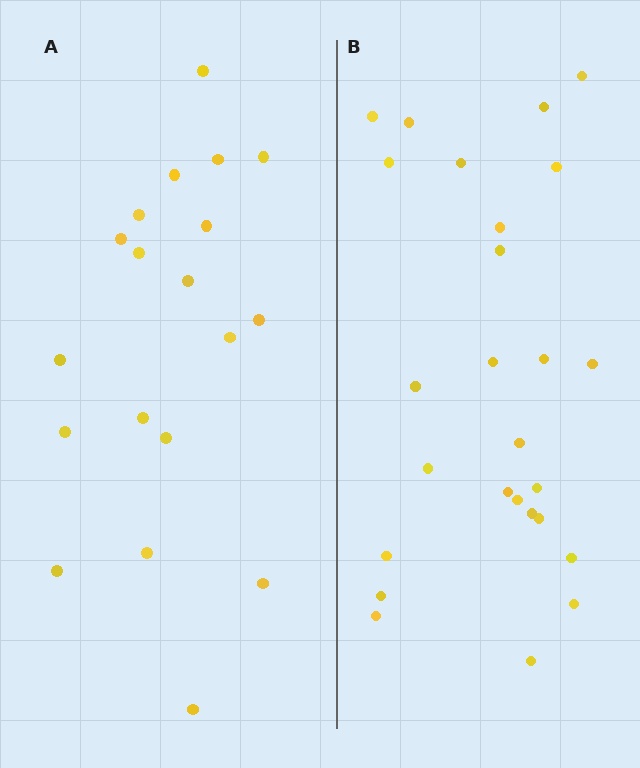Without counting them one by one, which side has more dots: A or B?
Region B (the right region) has more dots.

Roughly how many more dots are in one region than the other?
Region B has roughly 8 or so more dots than region A.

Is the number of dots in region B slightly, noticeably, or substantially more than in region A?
Region B has noticeably more, but not dramatically so. The ratio is roughly 1.4 to 1.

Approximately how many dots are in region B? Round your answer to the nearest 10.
About 30 dots. (The exact count is 26, which rounds to 30.)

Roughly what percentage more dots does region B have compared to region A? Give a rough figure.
About 35% more.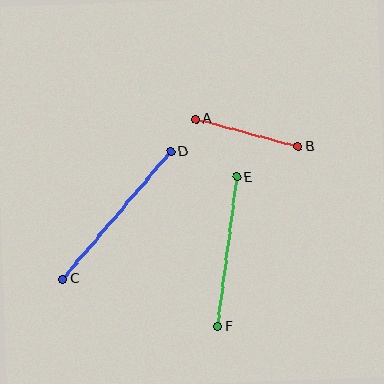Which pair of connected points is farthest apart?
Points C and D are farthest apart.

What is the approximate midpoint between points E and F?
The midpoint is at approximately (227, 252) pixels.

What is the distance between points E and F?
The distance is approximately 150 pixels.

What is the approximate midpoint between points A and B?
The midpoint is at approximately (247, 133) pixels.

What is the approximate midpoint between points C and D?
The midpoint is at approximately (117, 215) pixels.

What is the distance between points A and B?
The distance is approximately 106 pixels.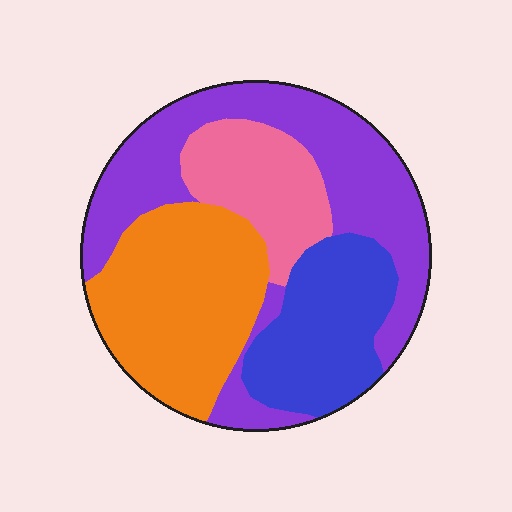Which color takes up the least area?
Pink, at roughly 15%.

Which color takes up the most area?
Purple, at roughly 35%.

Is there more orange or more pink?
Orange.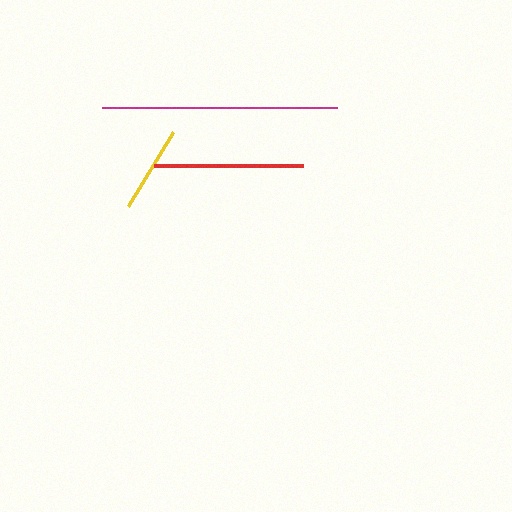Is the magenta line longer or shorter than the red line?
The magenta line is longer than the red line.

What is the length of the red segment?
The red segment is approximately 149 pixels long.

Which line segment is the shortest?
The yellow line is the shortest at approximately 87 pixels.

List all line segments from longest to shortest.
From longest to shortest: magenta, red, yellow.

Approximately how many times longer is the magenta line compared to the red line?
The magenta line is approximately 1.6 times the length of the red line.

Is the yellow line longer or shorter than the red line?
The red line is longer than the yellow line.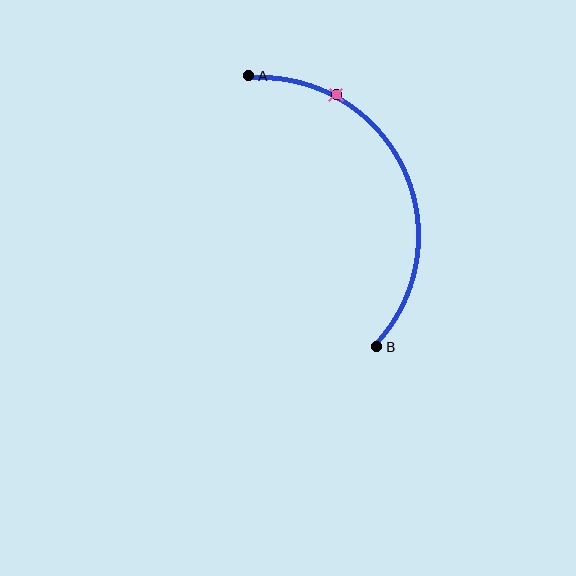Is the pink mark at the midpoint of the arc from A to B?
No. The pink mark lies on the arc but is closer to endpoint A. The arc midpoint would be at the point on the curve equidistant along the arc from both A and B.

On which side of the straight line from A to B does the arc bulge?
The arc bulges to the right of the straight line connecting A and B.